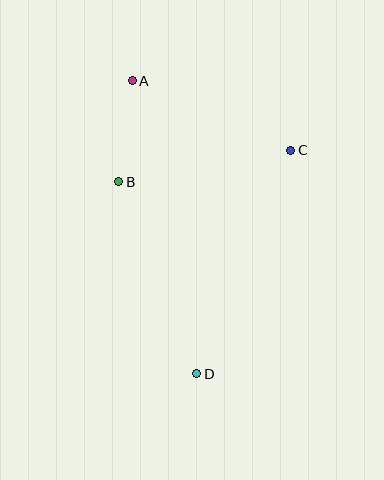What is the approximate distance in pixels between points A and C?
The distance between A and C is approximately 173 pixels.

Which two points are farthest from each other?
Points A and D are farthest from each other.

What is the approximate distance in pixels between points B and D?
The distance between B and D is approximately 208 pixels.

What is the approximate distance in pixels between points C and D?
The distance between C and D is approximately 243 pixels.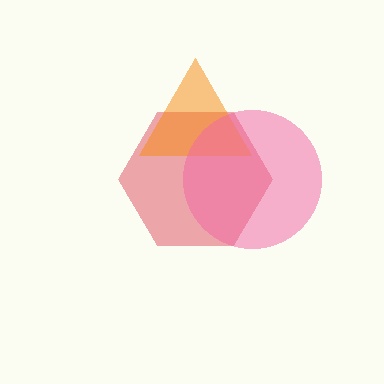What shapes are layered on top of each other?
The layered shapes are: a red hexagon, an orange triangle, a pink circle.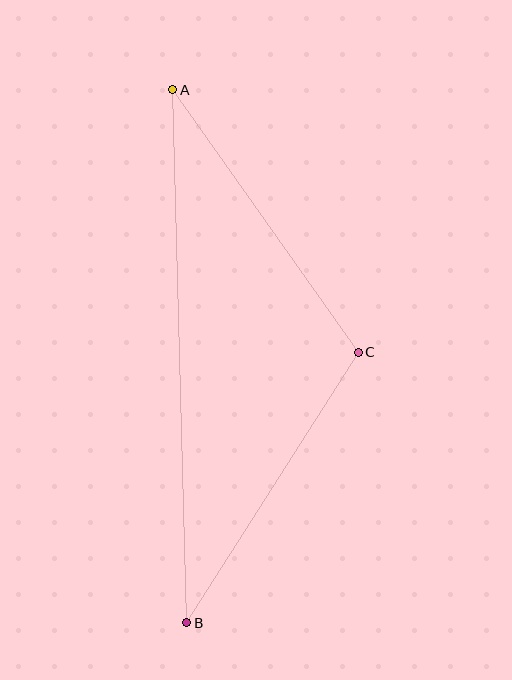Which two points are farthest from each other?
Points A and B are farthest from each other.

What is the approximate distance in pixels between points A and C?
The distance between A and C is approximately 321 pixels.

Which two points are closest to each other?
Points B and C are closest to each other.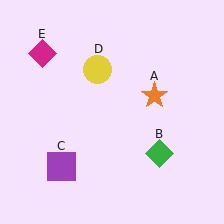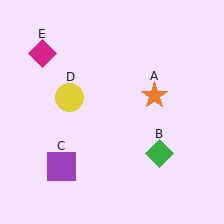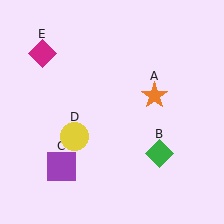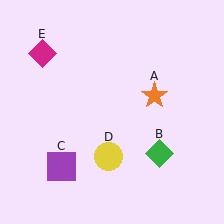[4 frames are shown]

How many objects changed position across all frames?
1 object changed position: yellow circle (object D).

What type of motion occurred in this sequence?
The yellow circle (object D) rotated counterclockwise around the center of the scene.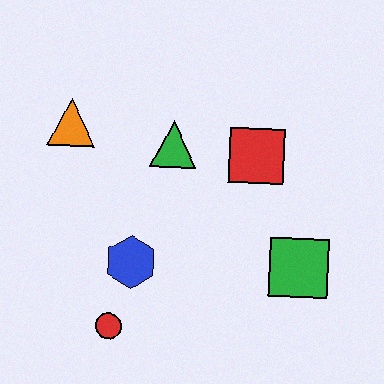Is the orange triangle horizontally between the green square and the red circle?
No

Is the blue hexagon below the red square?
Yes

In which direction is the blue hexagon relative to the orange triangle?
The blue hexagon is below the orange triangle.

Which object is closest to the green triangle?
The red square is closest to the green triangle.